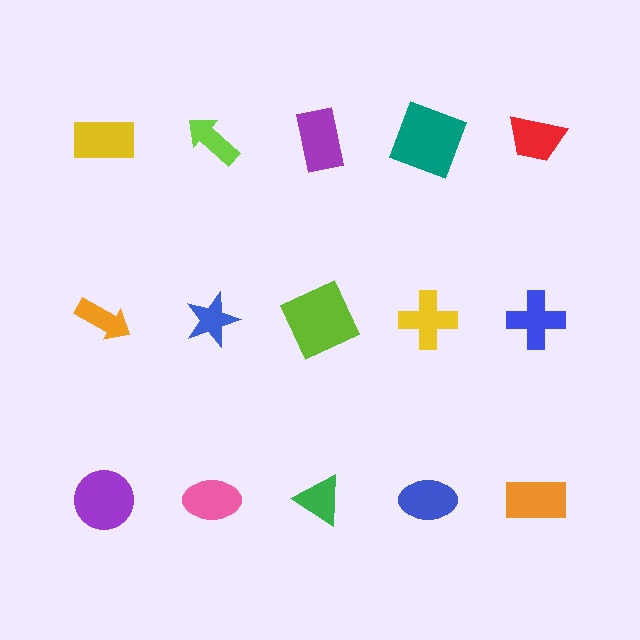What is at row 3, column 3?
A green triangle.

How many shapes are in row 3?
5 shapes.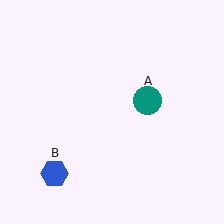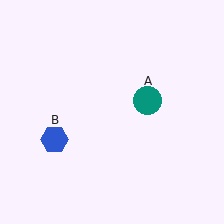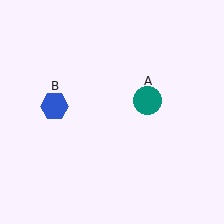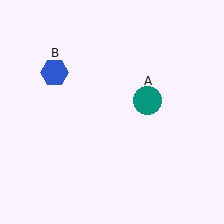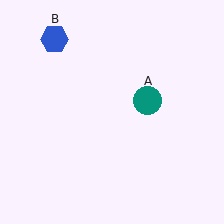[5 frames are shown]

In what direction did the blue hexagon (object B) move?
The blue hexagon (object B) moved up.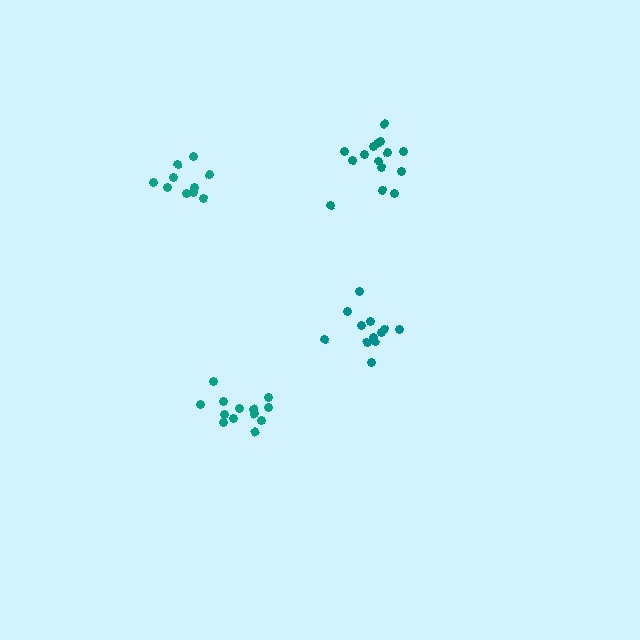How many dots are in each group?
Group 1: 12 dots, Group 2: 15 dots, Group 3: 13 dots, Group 4: 10 dots (50 total).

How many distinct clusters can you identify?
There are 4 distinct clusters.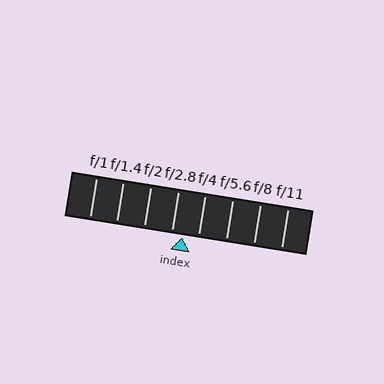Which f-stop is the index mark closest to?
The index mark is closest to f/2.8.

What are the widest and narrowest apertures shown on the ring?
The widest aperture shown is f/1 and the narrowest is f/11.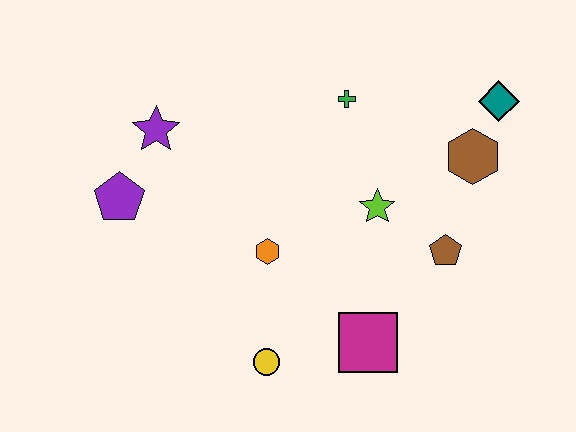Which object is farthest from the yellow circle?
The teal diamond is farthest from the yellow circle.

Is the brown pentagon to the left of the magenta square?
No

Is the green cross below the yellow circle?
No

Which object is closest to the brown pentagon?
The lime star is closest to the brown pentagon.